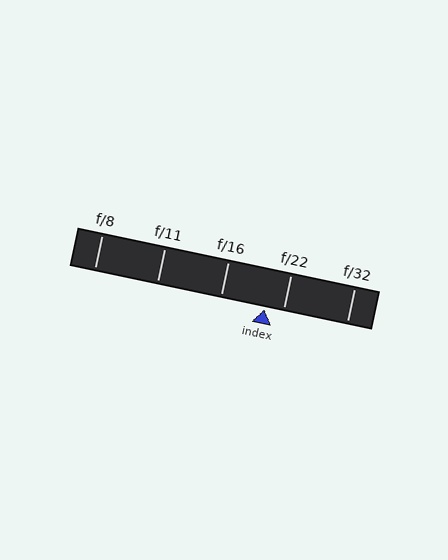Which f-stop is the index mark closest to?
The index mark is closest to f/22.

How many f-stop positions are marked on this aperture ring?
There are 5 f-stop positions marked.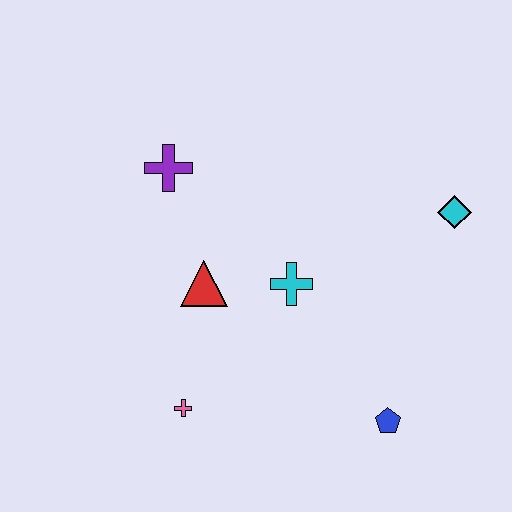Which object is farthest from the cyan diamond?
The pink cross is farthest from the cyan diamond.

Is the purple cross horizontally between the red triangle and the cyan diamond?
No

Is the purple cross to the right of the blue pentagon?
No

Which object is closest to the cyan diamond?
The cyan cross is closest to the cyan diamond.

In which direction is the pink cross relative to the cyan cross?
The pink cross is below the cyan cross.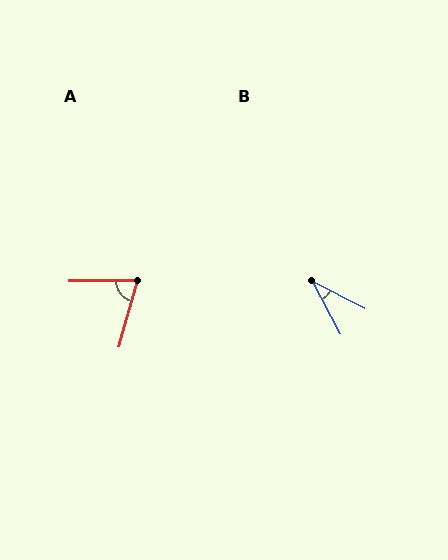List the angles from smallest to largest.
B (35°), A (74°).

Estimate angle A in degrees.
Approximately 74 degrees.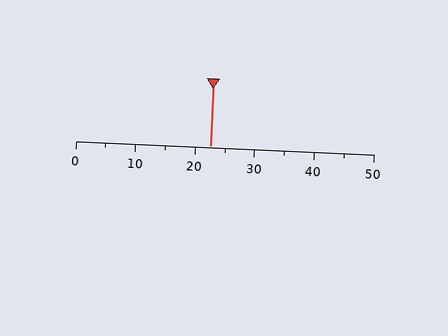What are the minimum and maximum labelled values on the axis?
The axis runs from 0 to 50.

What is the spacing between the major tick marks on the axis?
The major ticks are spaced 10 apart.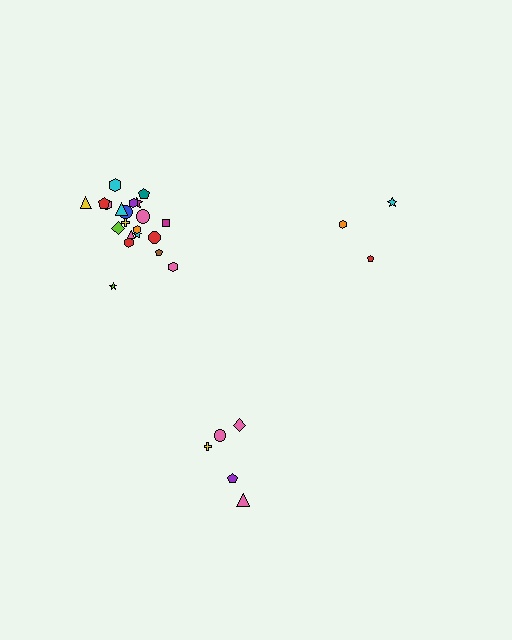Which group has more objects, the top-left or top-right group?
The top-left group.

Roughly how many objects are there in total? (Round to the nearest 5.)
Roughly 30 objects in total.